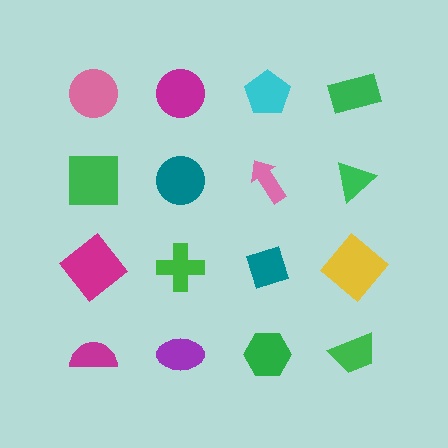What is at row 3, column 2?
A green cross.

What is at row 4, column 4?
A green trapezoid.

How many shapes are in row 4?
4 shapes.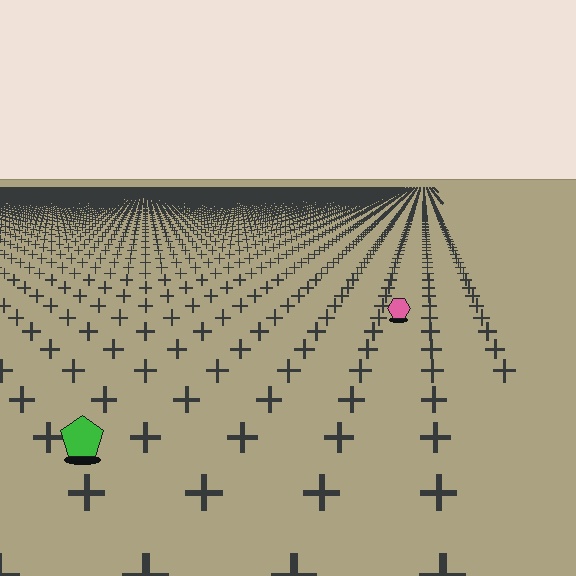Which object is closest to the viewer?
The green pentagon is closest. The texture marks near it are larger and more spread out.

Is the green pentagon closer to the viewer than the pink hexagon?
Yes. The green pentagon is closer — you can tell from the texture gradient: the ground texture is coarser near it.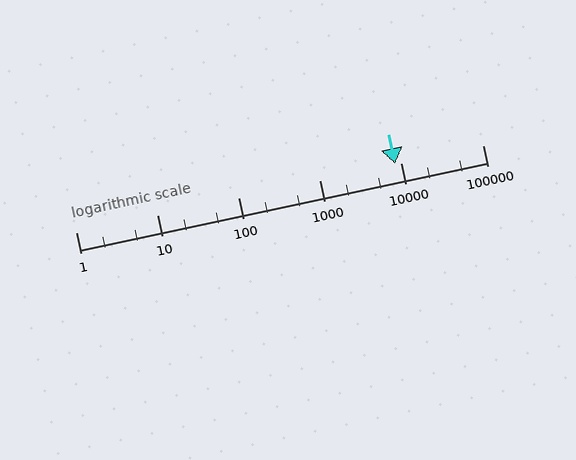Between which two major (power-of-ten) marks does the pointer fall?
The pointer is between 1000 and 10000.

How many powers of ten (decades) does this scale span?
The scale spans 5 decades, from 1 to 100000.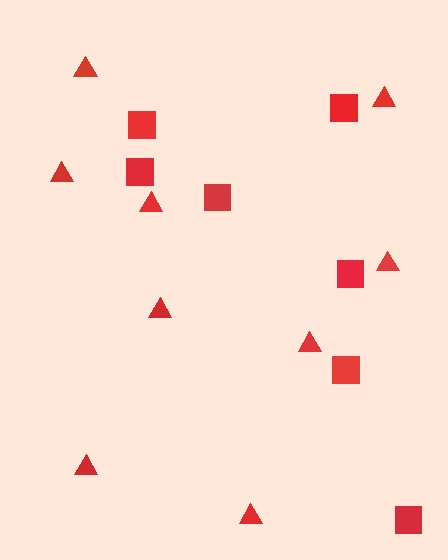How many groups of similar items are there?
There are 2 groups: one group of squares (7) and one group of triangles (9).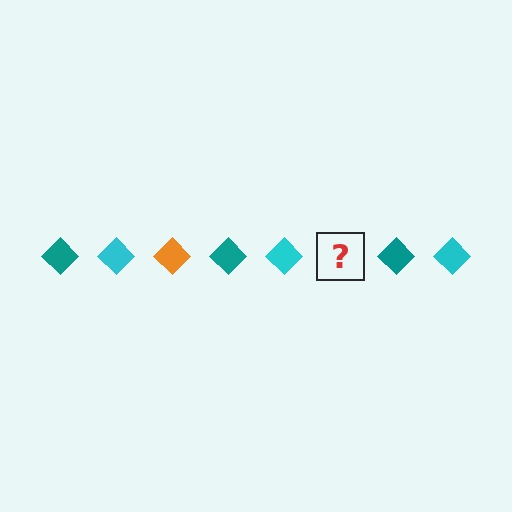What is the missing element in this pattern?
The missing element is an orange diamond.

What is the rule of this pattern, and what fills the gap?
The rule is that the pattern cycles through teal, cyan, orange diamonds. The gap should be filled with an orange diamond.